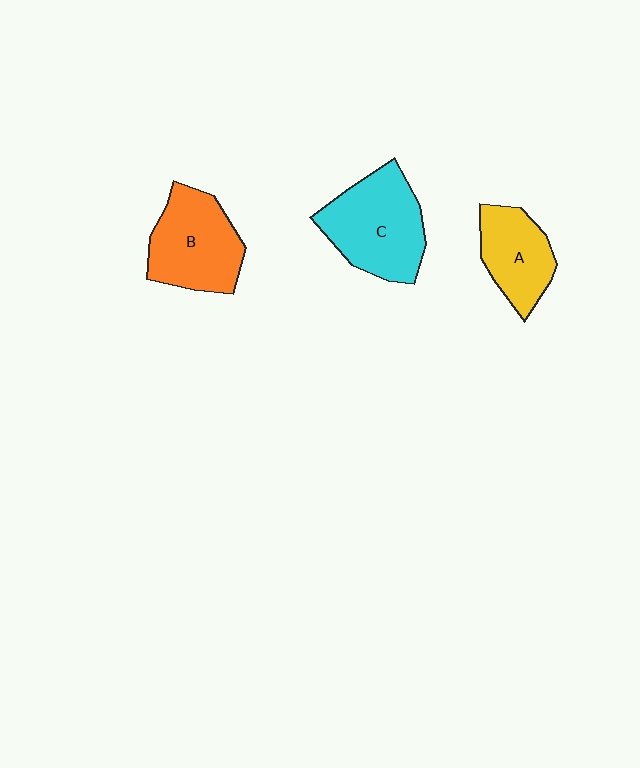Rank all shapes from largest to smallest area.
From largest to smallest: C (cyan), B (orange), A (yellow).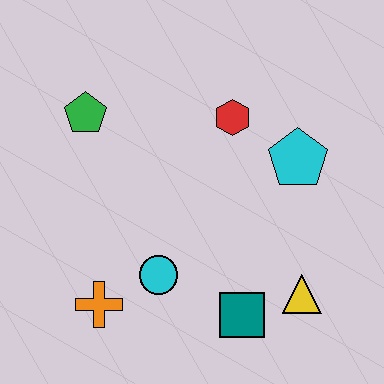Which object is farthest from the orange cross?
The cyan pentagon is farthest from the orange cross.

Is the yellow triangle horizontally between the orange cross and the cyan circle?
No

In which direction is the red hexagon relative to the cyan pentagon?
The red hexagon is to the left of the cyan pentagon.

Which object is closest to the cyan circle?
The orange cross is closest to the cyan circle.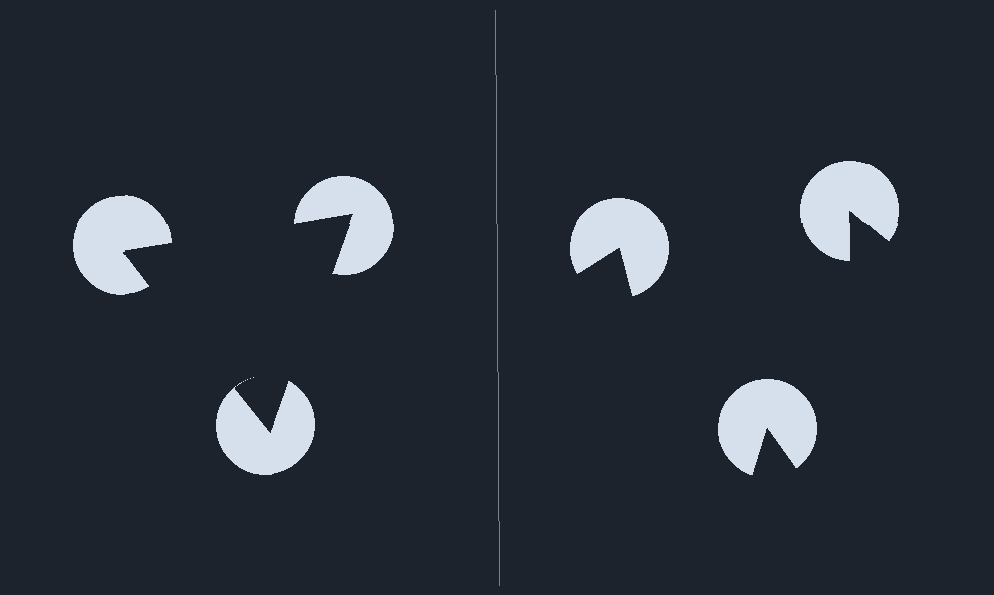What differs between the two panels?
The pac-man discs are positioned identically on both sides; only the wedge orientations differ. On the left they align to a triangle; on the right they are misaligned.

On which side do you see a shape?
An illusory triangle appears on the left side. On the right side the wedge cuts are rotated, so no coherent shape forms.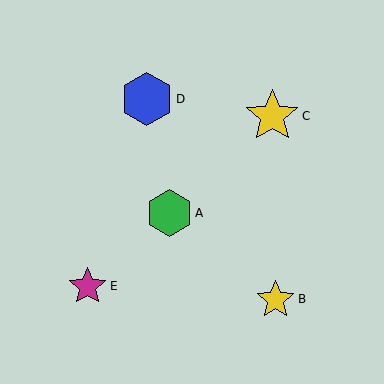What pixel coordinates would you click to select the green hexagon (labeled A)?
Click at (169, 213) to select the green hexagon A.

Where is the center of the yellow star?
The center of the yellow star is at (275, 299).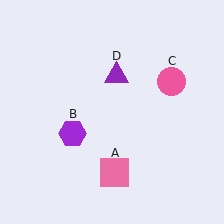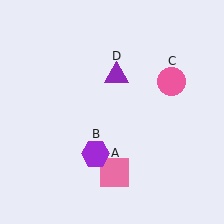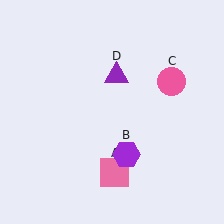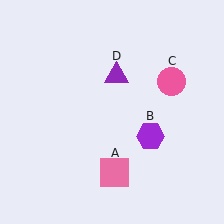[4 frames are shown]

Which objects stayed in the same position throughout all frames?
Pink square (object A) and pink circle (object C) and purple triangle (object D) remained stationary.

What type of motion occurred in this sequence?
The purple hexagon (object B) rotated counterclockwise around the center of the scene.